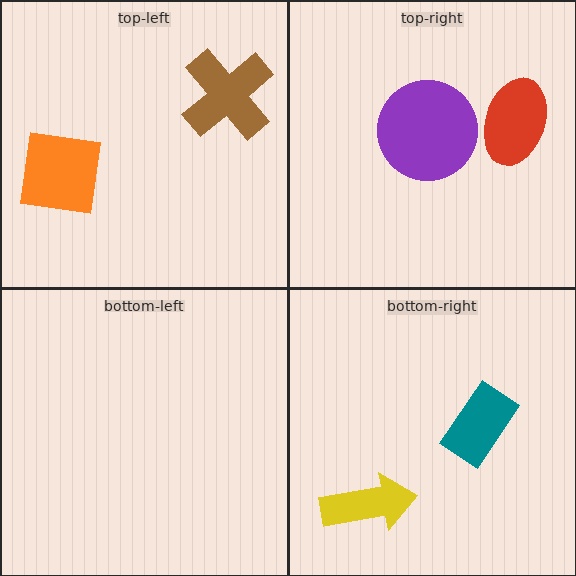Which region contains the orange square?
The top-left region.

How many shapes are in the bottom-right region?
2.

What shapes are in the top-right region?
The red ellipse, the purple circle.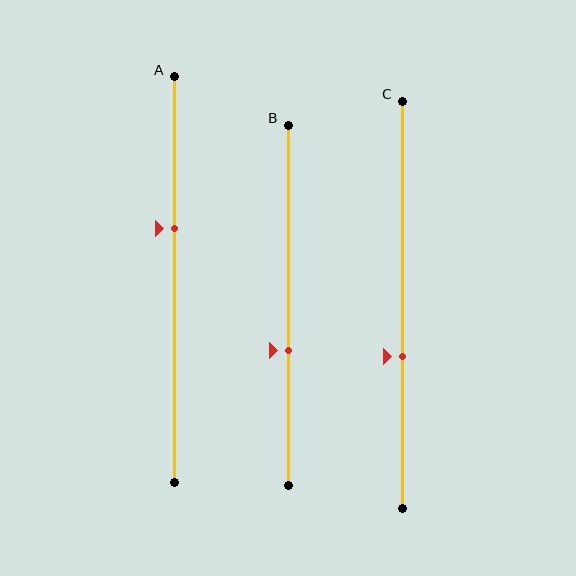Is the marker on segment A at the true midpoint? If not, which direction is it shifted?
No, the marker on segment A is shifted upward by about 13% of the segment length.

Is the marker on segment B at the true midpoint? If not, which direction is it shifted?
No, the marker on segment B is shifted downward by about 13% of the segment length.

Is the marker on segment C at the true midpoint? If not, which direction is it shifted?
No, the marker on segment C is shifted downward by about 13% of the segment length.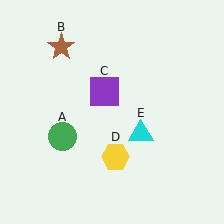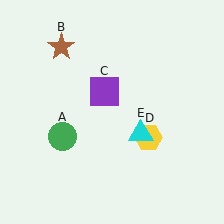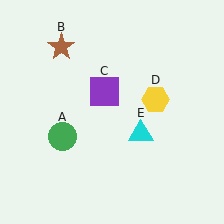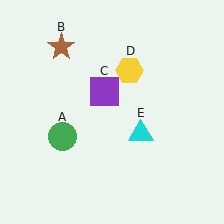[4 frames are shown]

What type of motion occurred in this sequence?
The yellow hexagon (object D) rotated counterclockwise around the center of the scene.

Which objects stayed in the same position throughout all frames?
Green circle (object A) and brown star (object B) and purple square (object C) and cyan triangle (object E) remained stationary.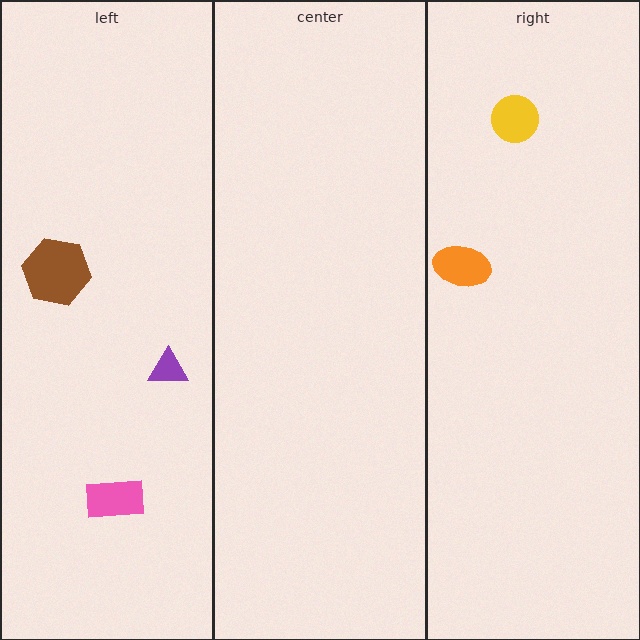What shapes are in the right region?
The yellow circle, the orange ellipse.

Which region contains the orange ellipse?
The right region.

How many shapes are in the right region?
2.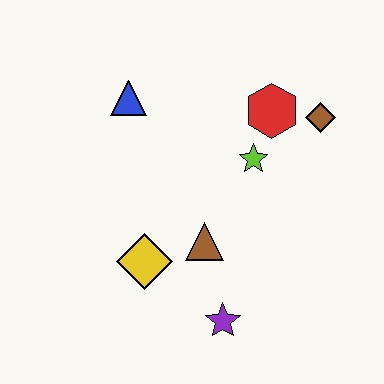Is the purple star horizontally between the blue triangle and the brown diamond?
Yes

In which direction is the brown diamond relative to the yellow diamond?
The brown diamond is to the right of the yellow diamond.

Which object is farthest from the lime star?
The purple star is farthest from the lime star.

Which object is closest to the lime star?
The red hexagon is closest to the lime star.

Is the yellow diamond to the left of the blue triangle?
No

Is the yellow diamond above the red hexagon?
No